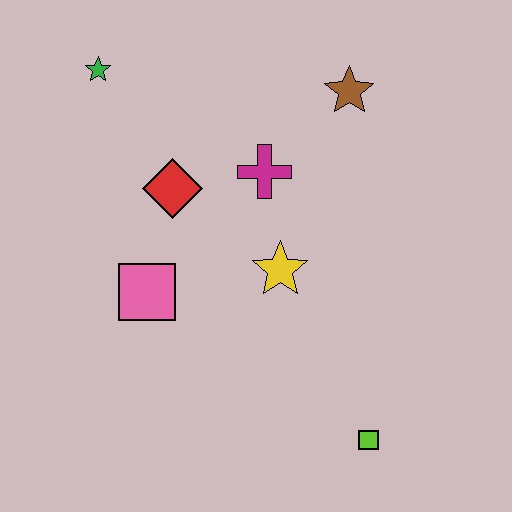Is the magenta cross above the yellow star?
Yes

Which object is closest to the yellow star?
The magenta cross is closest to the yellow star.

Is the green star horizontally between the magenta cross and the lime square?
No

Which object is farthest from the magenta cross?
The lime square is farthest from the magenta cross.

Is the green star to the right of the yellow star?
No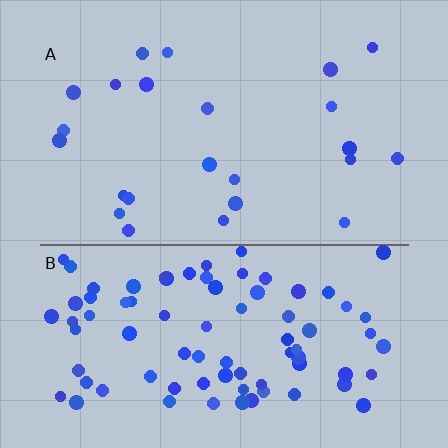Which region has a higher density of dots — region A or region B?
B (the bottom).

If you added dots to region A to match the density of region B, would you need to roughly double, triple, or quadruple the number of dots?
Approximately quadruple.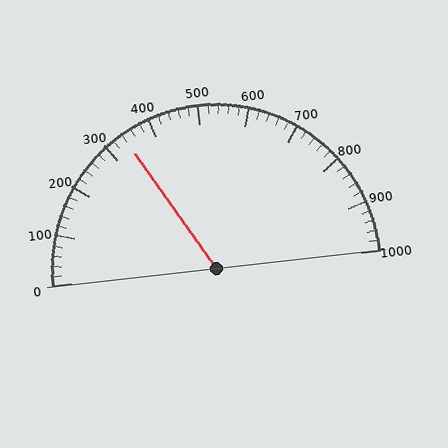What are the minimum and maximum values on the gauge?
The gauge ranges from 0 to 1000.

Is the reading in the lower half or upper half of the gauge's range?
The reading is in the lower half of the range (0 to 1000).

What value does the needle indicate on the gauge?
The needle indicates approximately 340.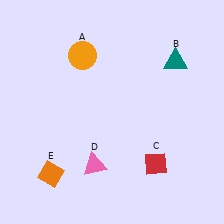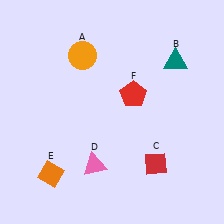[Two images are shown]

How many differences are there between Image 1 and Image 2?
There is 1 difference between the two images.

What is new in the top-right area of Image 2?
A red pentagon (F) was added in the top-right area of Image 2.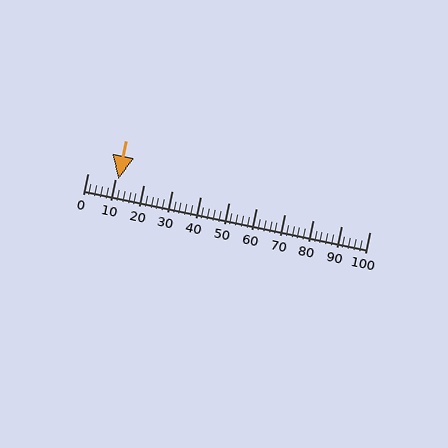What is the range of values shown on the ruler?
The ruler shows values from 0 to 100.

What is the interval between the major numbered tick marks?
The major tick marks are spaced 10 units apart.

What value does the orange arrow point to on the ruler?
The orange arrow points to approximately 11.